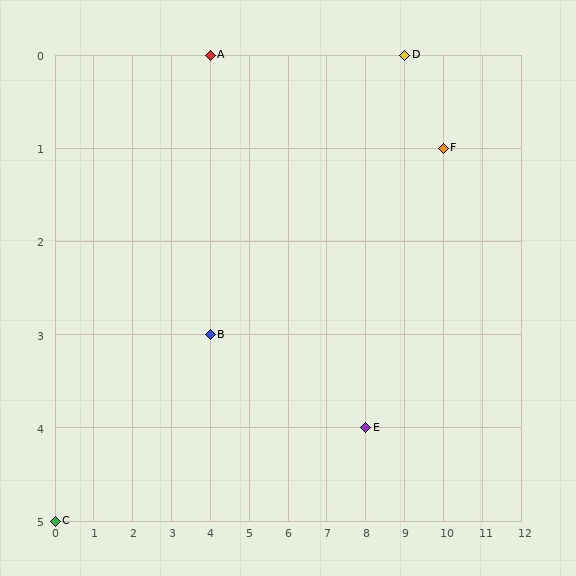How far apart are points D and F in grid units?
Points D and F are 1 column and 1 row apart (about 1.4 grid units diagonally).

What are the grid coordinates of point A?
Point A is at grid coordinates (4, 0).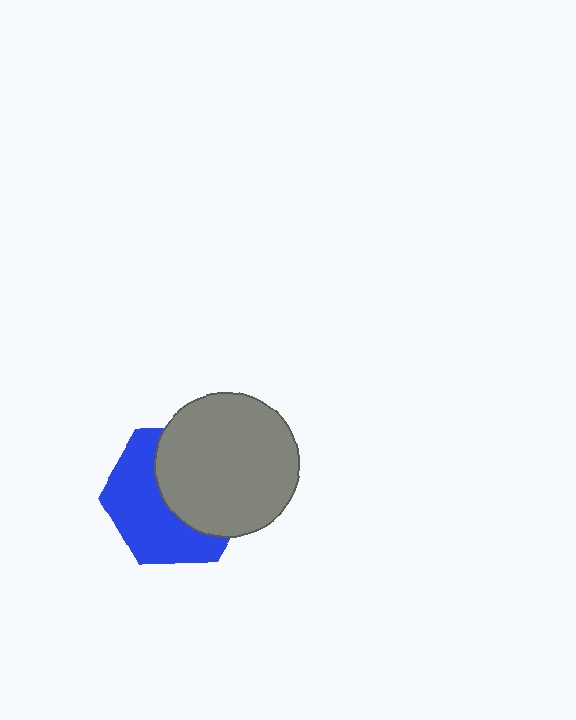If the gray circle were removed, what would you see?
You would see the complete blue hexagon.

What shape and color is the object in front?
The object in front is a gray circle.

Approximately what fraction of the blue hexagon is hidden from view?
Roughly 50% of the blue hexagon is hidden behind the gray circle.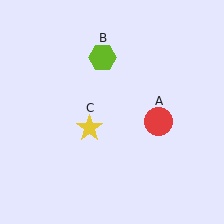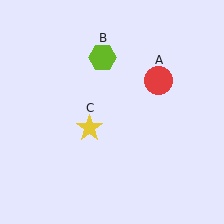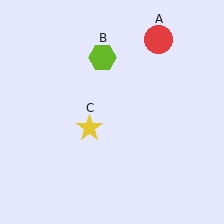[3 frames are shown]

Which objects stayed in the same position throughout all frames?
Lime hexagon (object B) and yellow star (object C) remained stationary.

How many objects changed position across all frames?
1 object changed position: red circle (object A).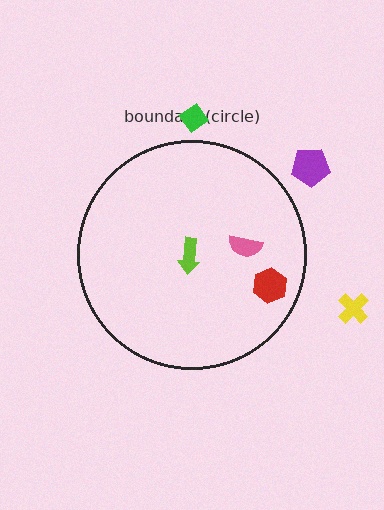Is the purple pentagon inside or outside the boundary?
Outside.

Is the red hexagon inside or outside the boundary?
Inside.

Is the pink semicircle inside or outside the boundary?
Inside.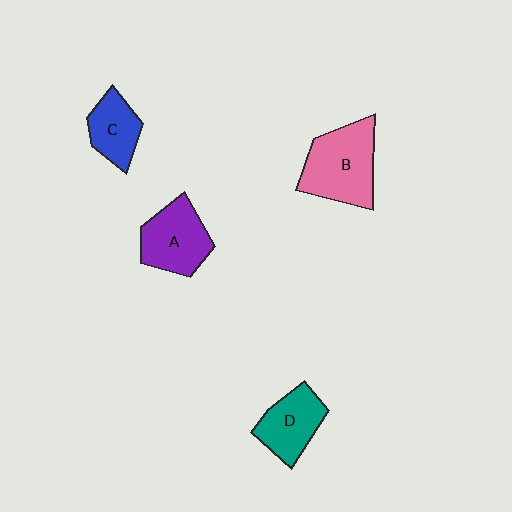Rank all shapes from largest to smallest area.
From largest to smallest: B (pink), A (purple), D (teal), C (blue).